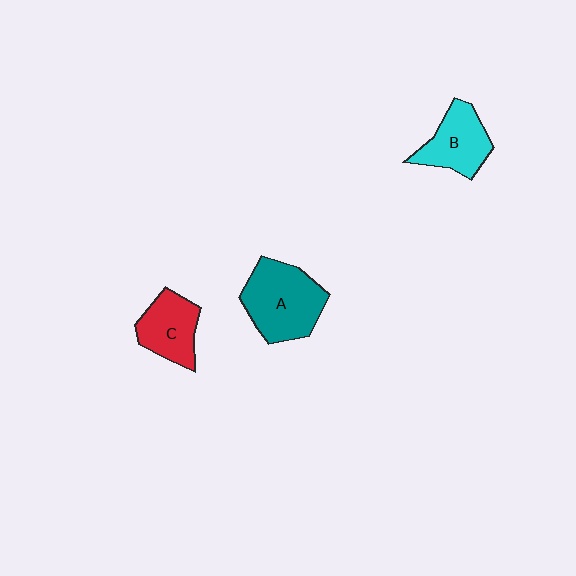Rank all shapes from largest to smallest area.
From largest to smallest: A (teal), B (cyan), C (red).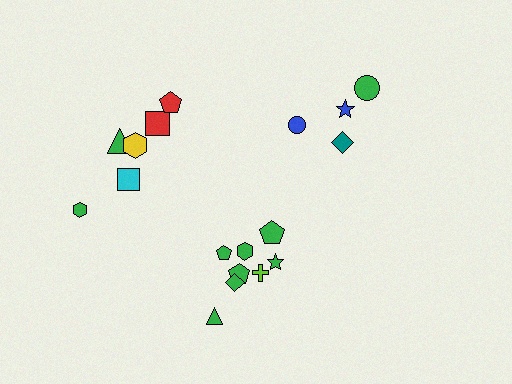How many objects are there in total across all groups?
There are 18 objects.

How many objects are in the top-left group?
There are 6 objects.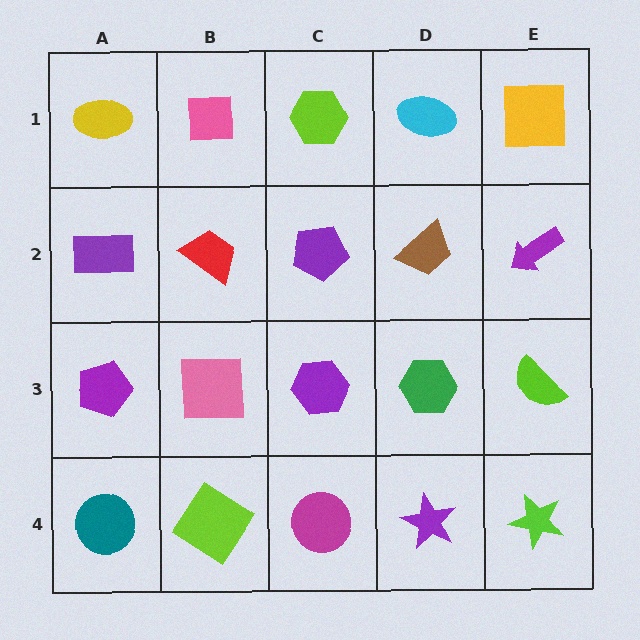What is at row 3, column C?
A purple hexagon.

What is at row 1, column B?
A pink square.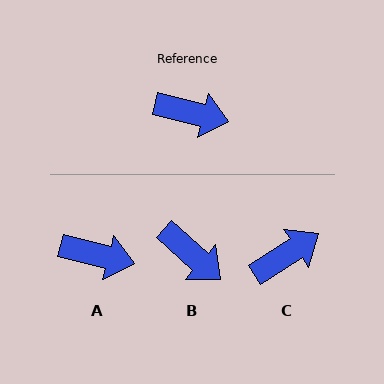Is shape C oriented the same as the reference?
No, it is off by about 47 degrees.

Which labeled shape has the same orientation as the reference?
A.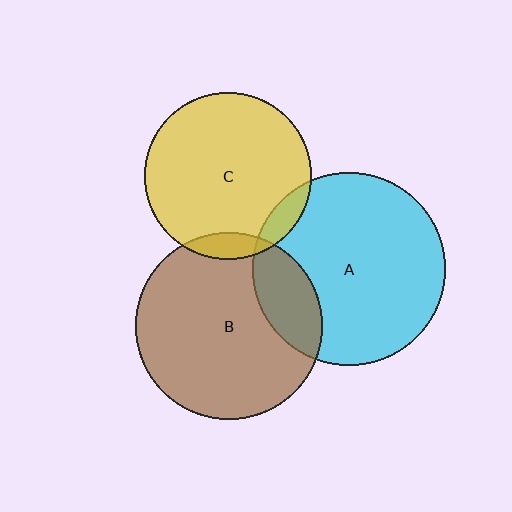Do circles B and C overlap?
Yes.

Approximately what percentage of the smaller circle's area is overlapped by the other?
Approximately 10%.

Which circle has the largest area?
Circle A (cyan).